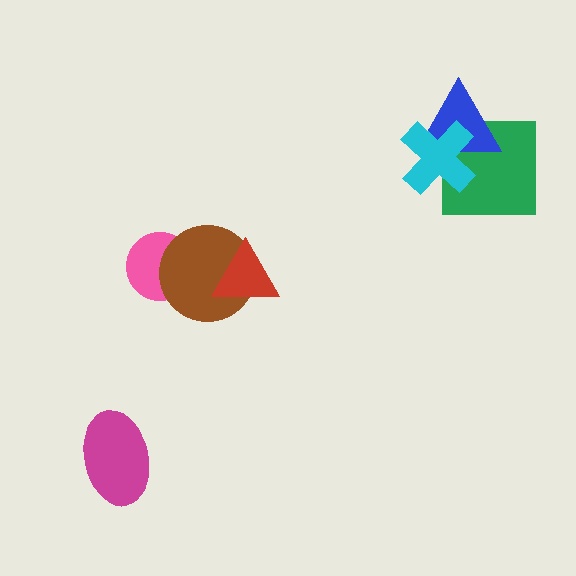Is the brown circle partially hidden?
Yes, it is partially covered by another shape.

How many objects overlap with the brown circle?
2 objects overlap with the brown circle.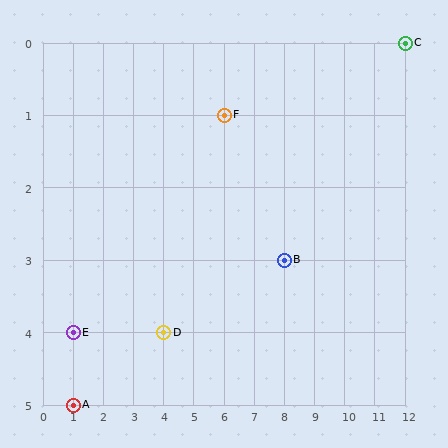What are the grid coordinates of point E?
Point E is at grid coordinates (1, 4).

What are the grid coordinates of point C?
Point C is at grid coordinates (12, 0).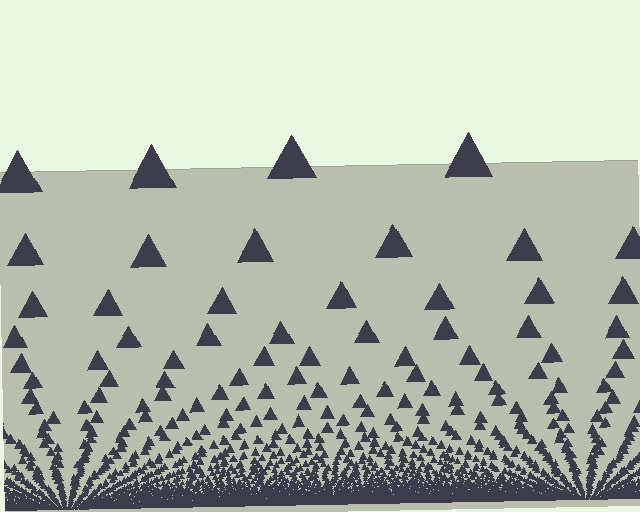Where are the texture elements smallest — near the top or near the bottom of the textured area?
Near the bottom.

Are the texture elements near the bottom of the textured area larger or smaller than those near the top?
Smaller. The gradient is inverted — elements near the bottom are smaller and denser.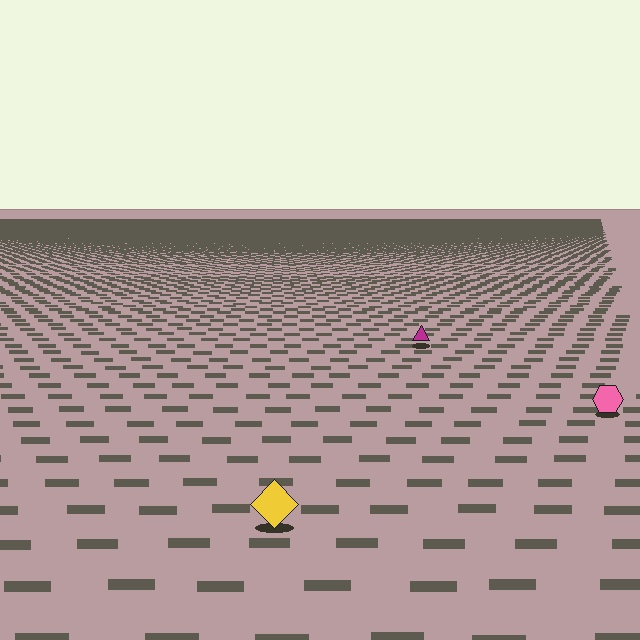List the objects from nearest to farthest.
From nearest to farthest: the yellow diamond, the pink hexagon, the magenta triangle.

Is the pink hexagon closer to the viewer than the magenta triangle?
Yes. The pink hexagon is closer — you can tell from the texture gradient: the ground texture is coarser near it.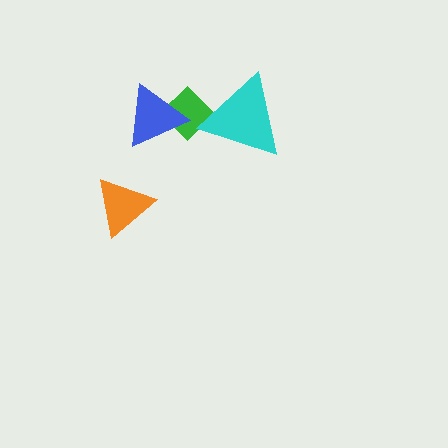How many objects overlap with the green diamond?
2 objects overlap with the green diamond.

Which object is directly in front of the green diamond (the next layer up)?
The cyan triangle is directly in front of the green diamond.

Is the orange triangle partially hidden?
No, no other shape covers it.